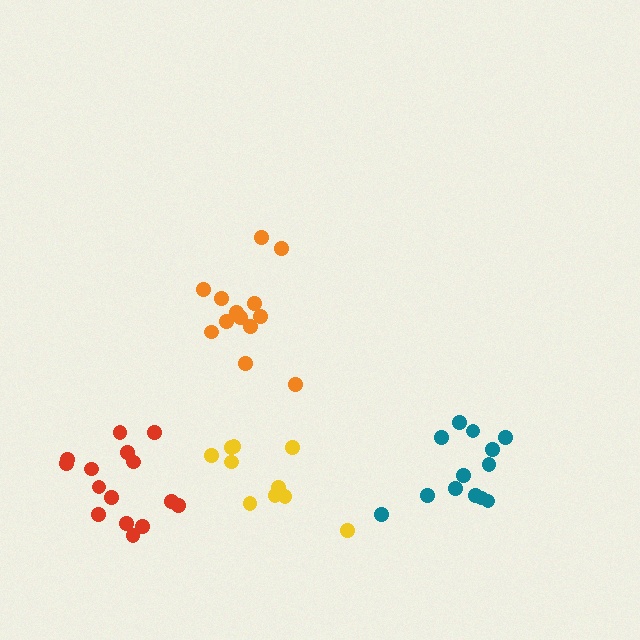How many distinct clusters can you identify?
There are 4 distinct clusters.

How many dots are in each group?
Group 1: 13 dots, Group 2: 13 dots, Group 3: 10 dots, Group 4: 15 dots (51 total).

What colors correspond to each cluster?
The clusters are colored: teal, orange, yellow, red.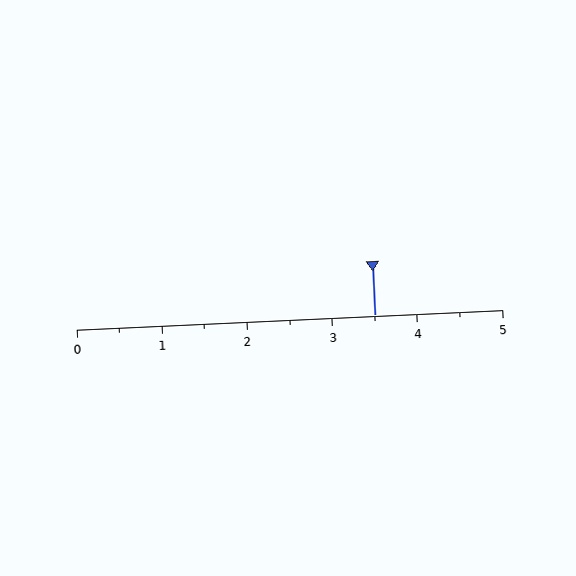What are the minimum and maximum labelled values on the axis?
The axis runs from 0 to 5.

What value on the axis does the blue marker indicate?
The marker indicates approximately 3.5.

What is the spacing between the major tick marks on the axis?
The major ticks are spaced 1 apart.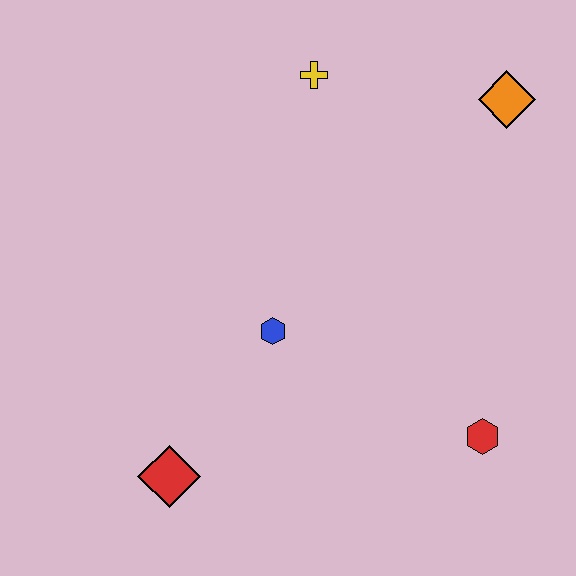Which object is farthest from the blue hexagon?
The orange diamond is farthest from the blue hexagon.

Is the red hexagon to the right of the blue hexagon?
Yes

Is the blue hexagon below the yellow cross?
Yes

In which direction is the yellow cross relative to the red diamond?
The yellow cross is above the red diamond.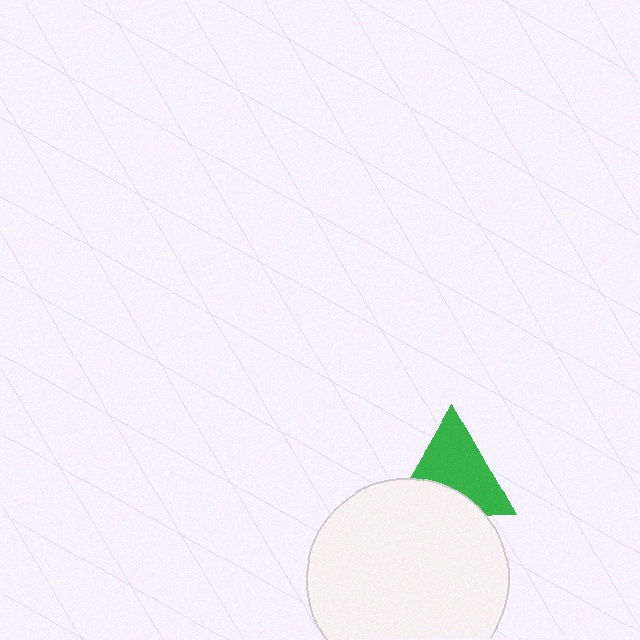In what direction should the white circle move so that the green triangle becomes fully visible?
The white circle should move down. That is the shortest direction to clear the overlap and leave the green triangle fully visible.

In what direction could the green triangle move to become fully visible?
The green triangle could move up. That would shift it out from behind the white circle entirely.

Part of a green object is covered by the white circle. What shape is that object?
It is a triangle.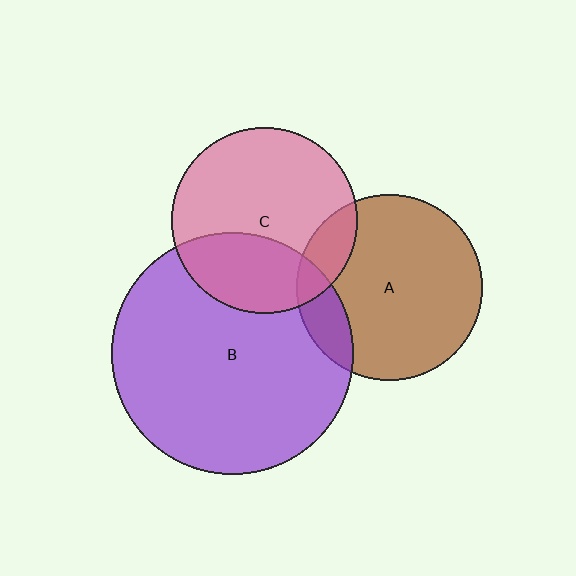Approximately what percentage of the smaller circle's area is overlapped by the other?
Approximately 15%.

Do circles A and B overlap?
Yes.